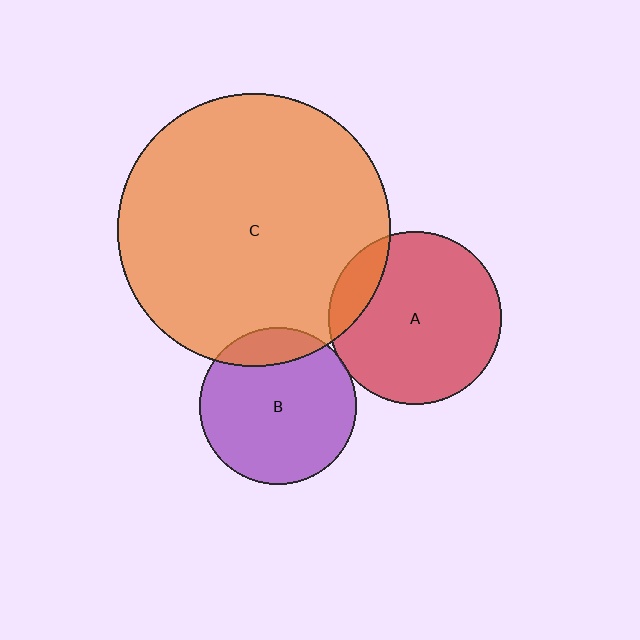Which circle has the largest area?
Circle C (orange).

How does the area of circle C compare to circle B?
Approximately 3.0 times.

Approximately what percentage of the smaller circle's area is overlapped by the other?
Approximately 15%.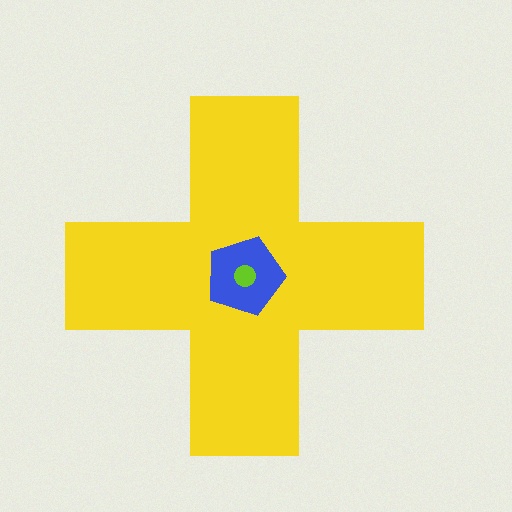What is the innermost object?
The lime circle.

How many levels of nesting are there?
3.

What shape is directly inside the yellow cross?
The blue pentagon.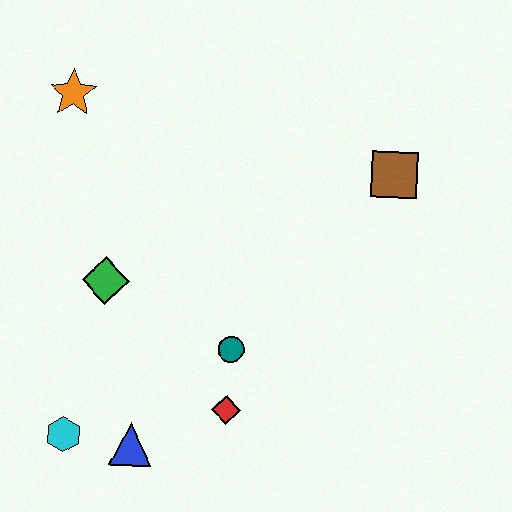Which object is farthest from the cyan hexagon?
The brown square is farthest from the cyan hexagon.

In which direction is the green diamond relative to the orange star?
The green diamond is below the orange star.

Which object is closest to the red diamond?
The teal circle is closest to the red diamond.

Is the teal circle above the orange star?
No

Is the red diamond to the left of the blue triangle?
No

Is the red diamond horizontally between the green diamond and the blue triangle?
No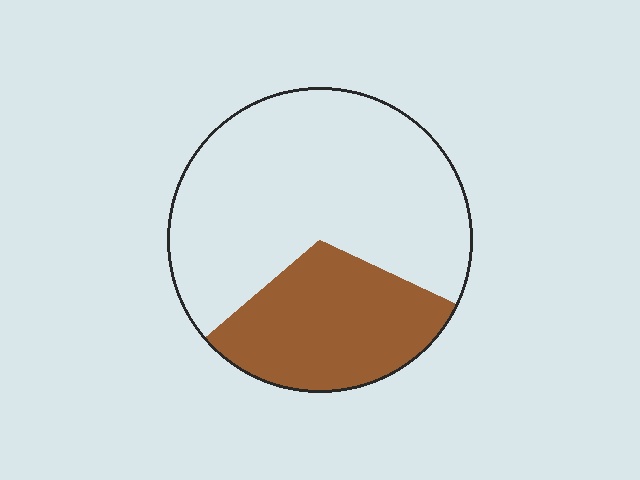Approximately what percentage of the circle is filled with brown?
Approximately 30%.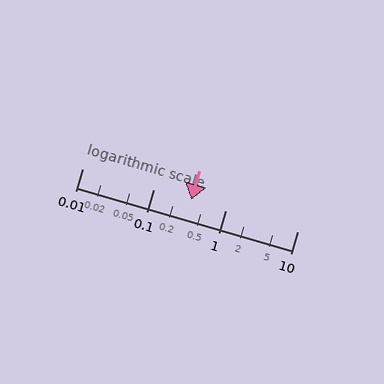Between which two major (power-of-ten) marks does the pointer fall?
The pointer is between 0.1 and 1.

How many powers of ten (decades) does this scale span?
The scale spans 3 decades, from 0.01 to 10.